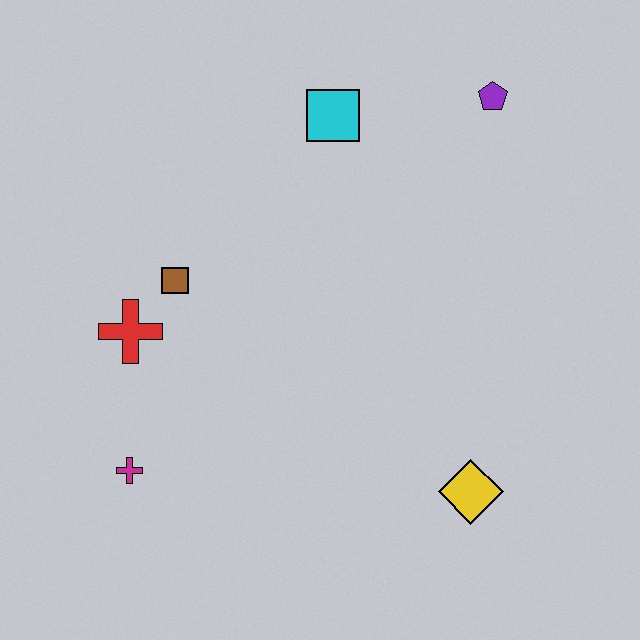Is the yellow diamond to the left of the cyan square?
No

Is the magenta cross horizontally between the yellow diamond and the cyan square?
No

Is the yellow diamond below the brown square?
Yes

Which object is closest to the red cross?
The brown square is closest to the red cross.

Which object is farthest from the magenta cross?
The purple pentagon is farthest from the magenta cross.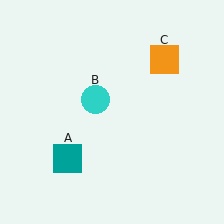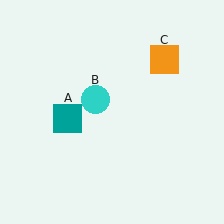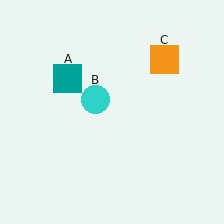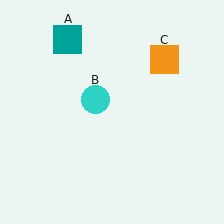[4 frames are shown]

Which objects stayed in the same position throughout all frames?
Cyan circle (object B) and orange square (object C) remained stationary.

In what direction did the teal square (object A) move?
The teal square (object A) moved up.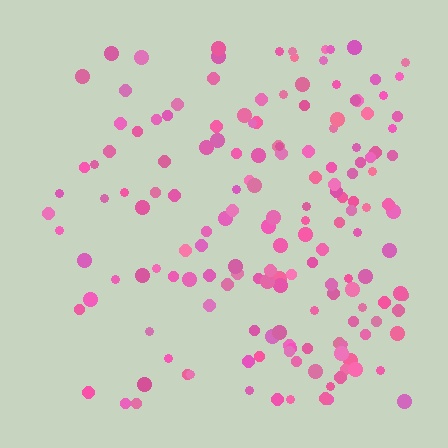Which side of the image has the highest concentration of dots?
The right.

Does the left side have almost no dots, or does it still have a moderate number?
Still a moderate number, just noticeably fewer than the right.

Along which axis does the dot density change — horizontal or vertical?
Horizontal.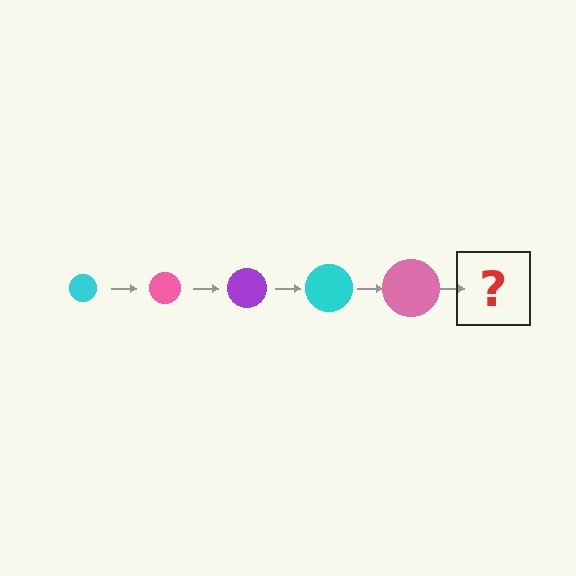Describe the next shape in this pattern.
It should be a purple circle, larger than the previous one.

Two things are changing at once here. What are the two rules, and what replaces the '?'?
The two rules are that the circle grows larger each step and the color cycles through cyan, pink, and purple. The '?' should be a purple circle, larger than the previous one.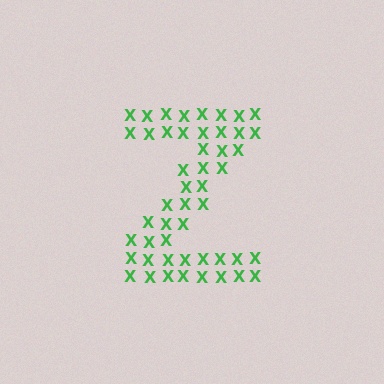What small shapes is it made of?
It is made of small letter X's.